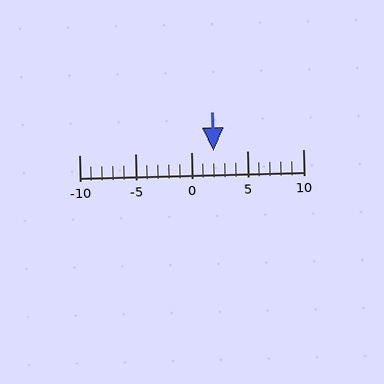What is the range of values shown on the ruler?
The ruler shows values from -10 to 10.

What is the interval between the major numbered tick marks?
The major tick marks are spaced 5 units apart.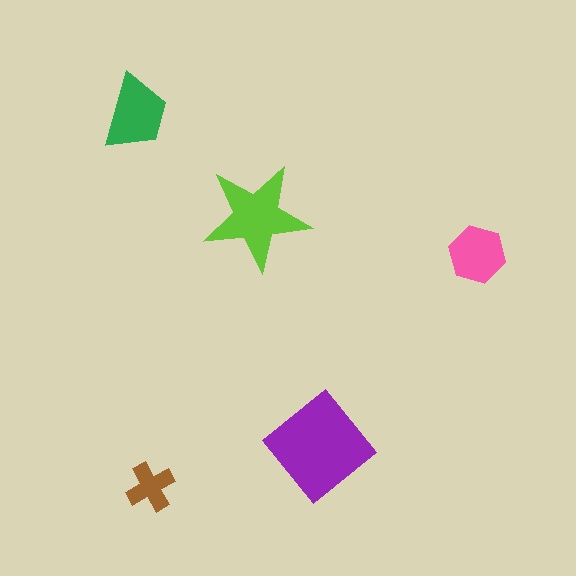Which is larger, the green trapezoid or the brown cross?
The green trapezoid.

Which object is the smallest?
The brown cross.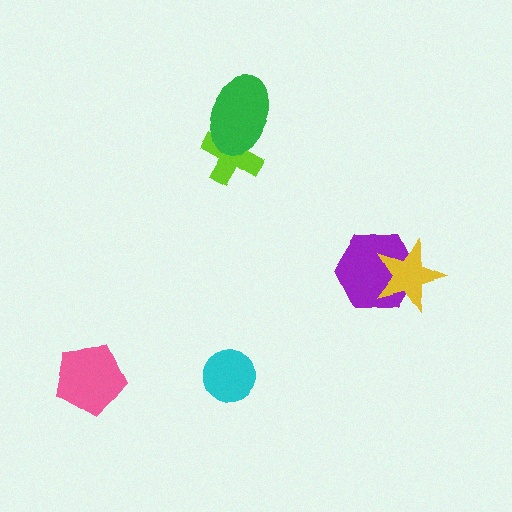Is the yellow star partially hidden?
No, no other shape covers it.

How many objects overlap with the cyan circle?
0 objects overlap with the cyan circle.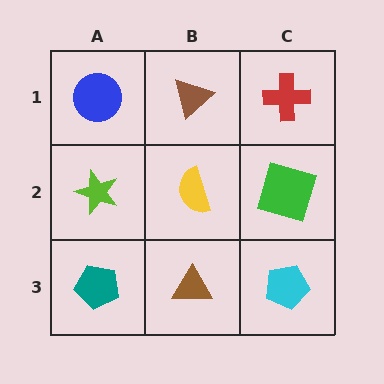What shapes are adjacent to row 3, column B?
A yellow semicircle (row 2, column B), a teal pentagon (row 3, column A), a cyan pentagon (row 3, column C).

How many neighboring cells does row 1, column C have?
2.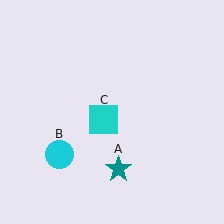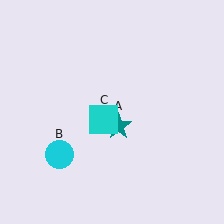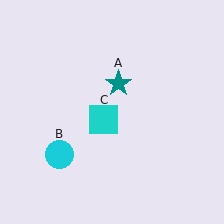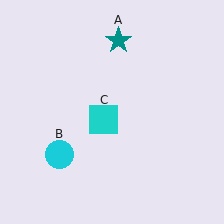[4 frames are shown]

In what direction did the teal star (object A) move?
The teal star (object A) moved up.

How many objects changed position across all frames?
1 object changed position: teal star (object A).